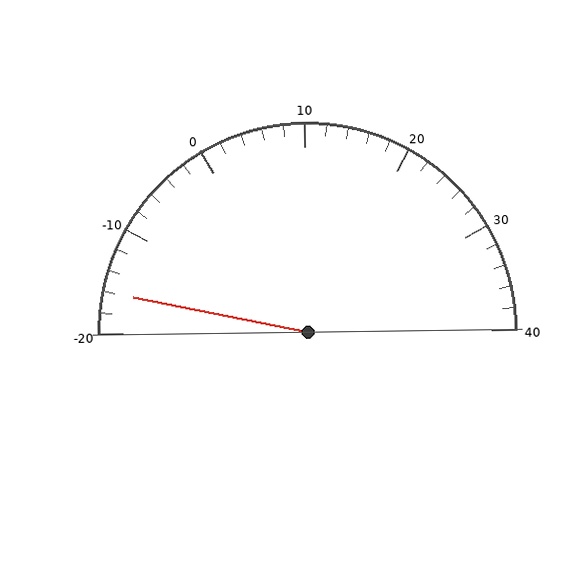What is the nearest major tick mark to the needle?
The nearest major tick mark is -20.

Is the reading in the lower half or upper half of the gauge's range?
The reading is in the lower half of the range (-20 to 40).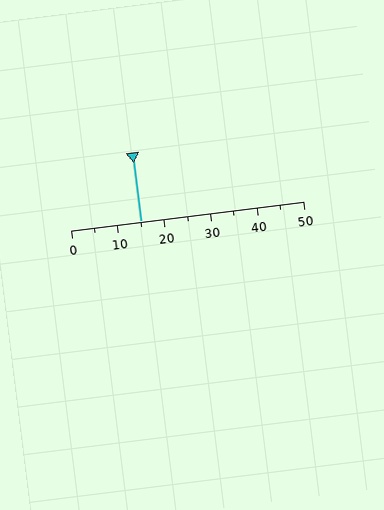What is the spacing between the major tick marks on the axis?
The major ticks are spaced 10 apart.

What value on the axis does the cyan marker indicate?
The marker indicates approximately 15.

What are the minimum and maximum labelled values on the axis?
The axis runs from 0 to 50.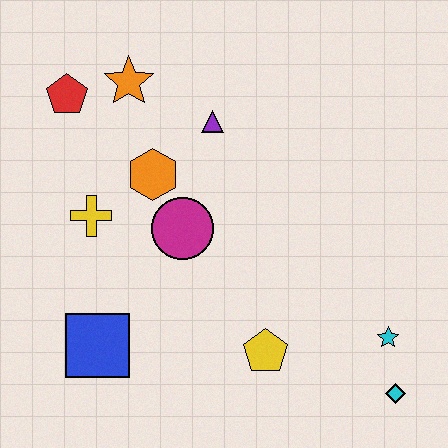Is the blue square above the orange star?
No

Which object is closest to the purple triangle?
The orange hexagon is closest to the purple triangle.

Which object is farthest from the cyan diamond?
The red pentagon is farthest from the cyan diamond.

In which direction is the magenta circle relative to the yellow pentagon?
The magenta circle is above the yellow pentagon.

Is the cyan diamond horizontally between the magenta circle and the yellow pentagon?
No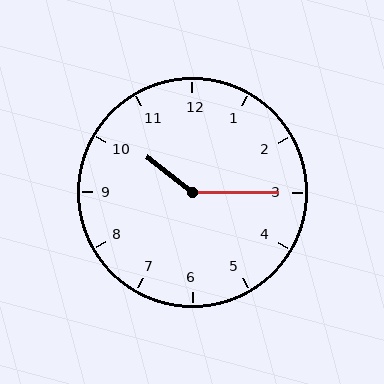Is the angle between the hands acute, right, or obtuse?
It is obtuse.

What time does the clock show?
10:15.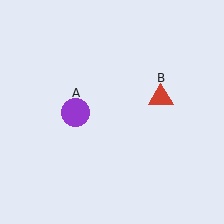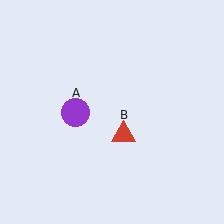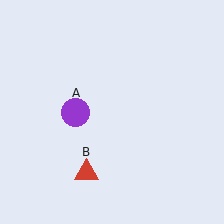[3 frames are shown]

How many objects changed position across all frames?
1 object changed position: red triangle (object B).